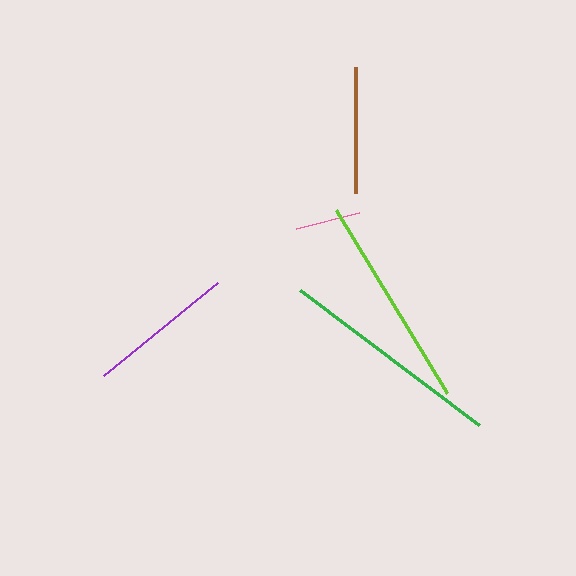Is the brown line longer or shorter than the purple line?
The purple line is longer than the brown line.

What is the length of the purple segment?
The purple segment is approximately 148 pixels long.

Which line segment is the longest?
The green line is the longest at approximately 224 pixels.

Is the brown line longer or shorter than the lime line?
The lime line is longer than the brown line.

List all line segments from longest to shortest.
From longest to shortest: green, lime, purple, brown, pink.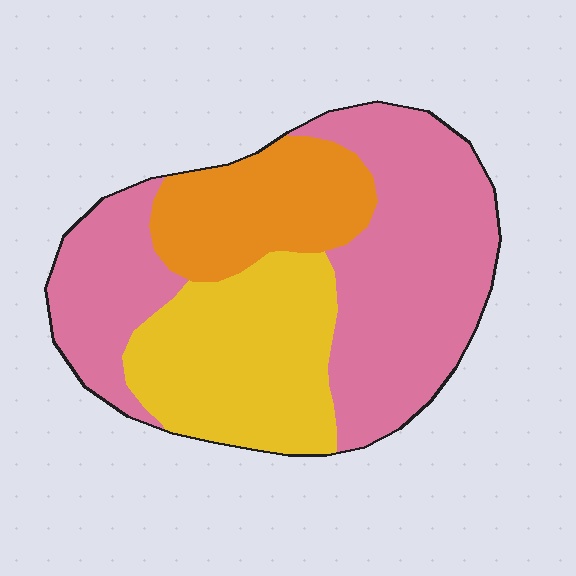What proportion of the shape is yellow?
Yellow takes up between a sixth and a third of the shape.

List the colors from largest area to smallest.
From largest to smallest: pink, yellow, orange.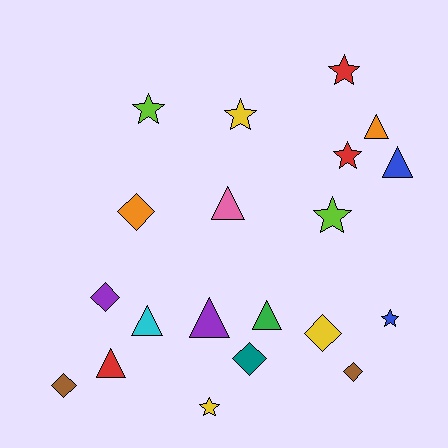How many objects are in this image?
There are 20 objects.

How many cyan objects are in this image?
There is 1 cyan object.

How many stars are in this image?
There are 7 stars.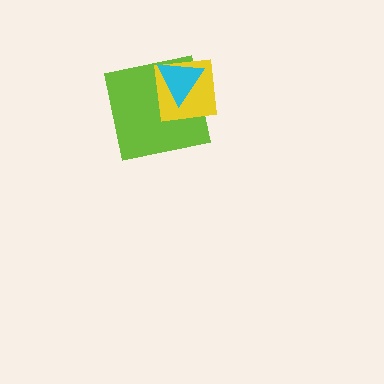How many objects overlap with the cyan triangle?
2 objects overlap with the cyan triangle.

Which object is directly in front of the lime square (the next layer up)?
The yellow square is directly in front of the lime square.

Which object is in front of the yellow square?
The cyan triangle is in front of the yellow square.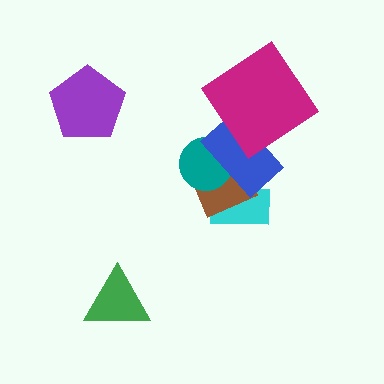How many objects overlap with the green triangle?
0 objects overlap with the green triangle.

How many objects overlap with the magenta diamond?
1 object overlaps with the magenta diamond.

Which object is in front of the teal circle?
The blue rectangle is in front of the teal circle.